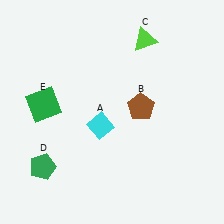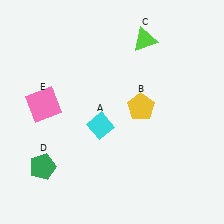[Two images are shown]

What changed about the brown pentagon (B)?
In Image 1, B is brown. In Image 2, it changed to yellow.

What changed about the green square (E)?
In Image 1, E is green. In Image 2, it changed to pink.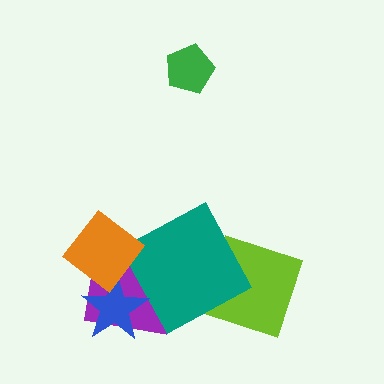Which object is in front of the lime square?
The teal square is in front of the lime square.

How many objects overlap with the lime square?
1 object overlaps with the lime square.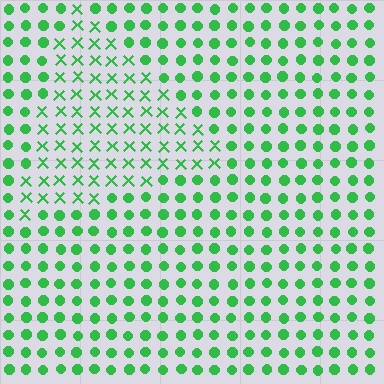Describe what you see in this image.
The image is filled with small green elements arranged in a uniform grid. A triangle-shaped region contains X marks, while the surrounding area contains circles. The boundary is defined purely by the change in element shape.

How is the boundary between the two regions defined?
The boundary is defined by a change in element shape: X marks inside vs. circles outside. All elements share the same color and spacing.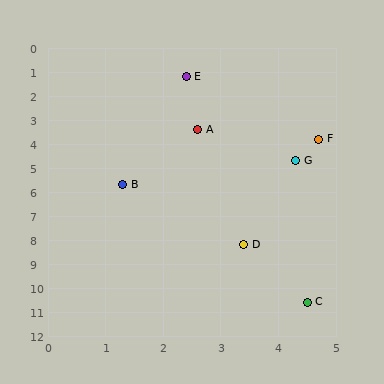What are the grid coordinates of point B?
Point B is at approximately (1.3, 5.7).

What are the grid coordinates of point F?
Point F is at approximately (4.7, 3.8).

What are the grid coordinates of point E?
Point E is at approximately (2.4, 1.2).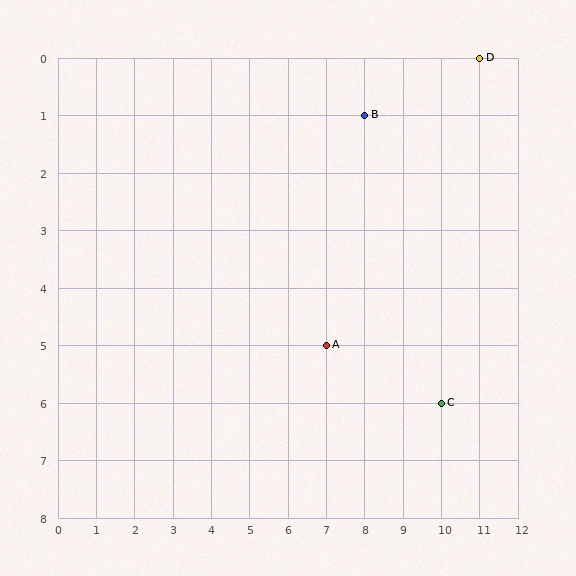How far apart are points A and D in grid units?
Points A and D are 4 columns and 5 rows apart (about 6.4 grid units diagonally).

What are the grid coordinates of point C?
Point C is at grid coordinates (10, 6).